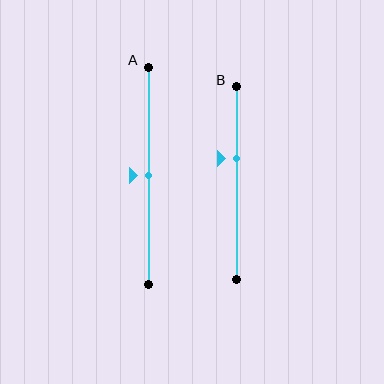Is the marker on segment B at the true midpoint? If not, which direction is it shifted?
No, the marker on segment B is shifted upward by about 13% of the segment length.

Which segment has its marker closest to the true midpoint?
Segment A has its marker closest to the true midpoint.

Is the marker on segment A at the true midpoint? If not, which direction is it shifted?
Yes, the marker on segment A is at the true midpoint.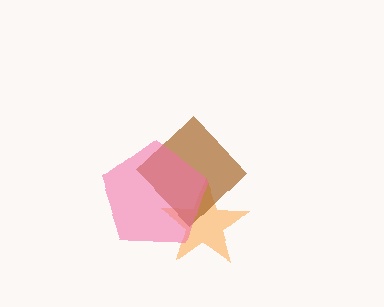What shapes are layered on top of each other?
The layered shapes are: an orange star, a brown diamond, a pink pentagon.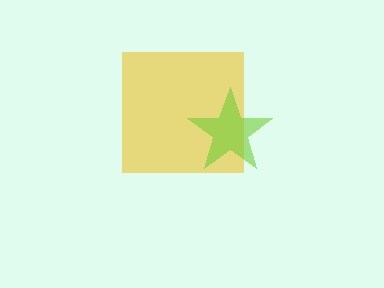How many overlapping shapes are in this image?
There are 2 overlapping shapes in the image.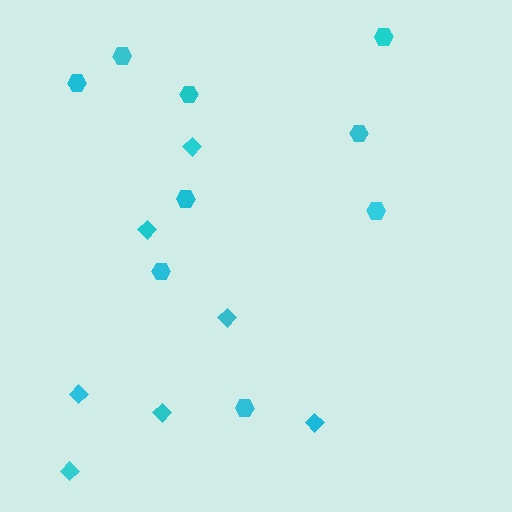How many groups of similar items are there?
There are 2 groups: one group of diamonds (7) and one group of hexagons (9).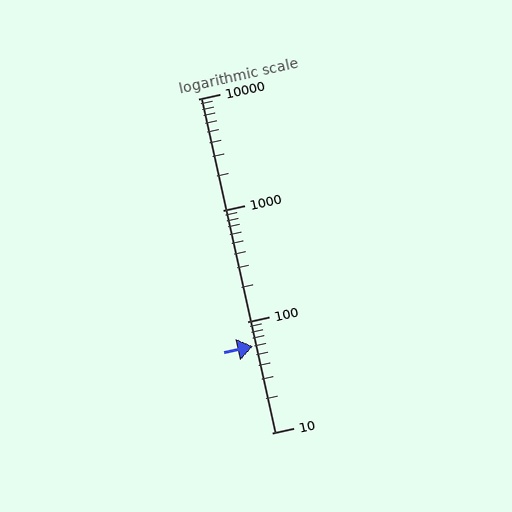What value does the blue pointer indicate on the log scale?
The pointer indicates approximately 60.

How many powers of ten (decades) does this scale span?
The scale spans 3 decades, from 10 to 10000.